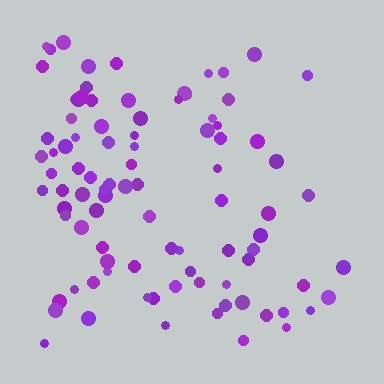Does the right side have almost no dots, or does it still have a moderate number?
Still a moderate number, just noticeably fewer than the left.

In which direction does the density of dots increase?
From right to left, with the left side densest.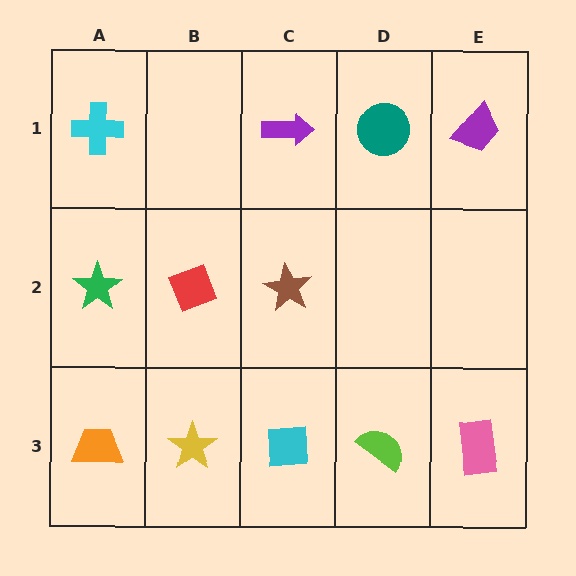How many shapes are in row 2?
3 shapes.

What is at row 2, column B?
A red diamond.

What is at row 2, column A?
A green star.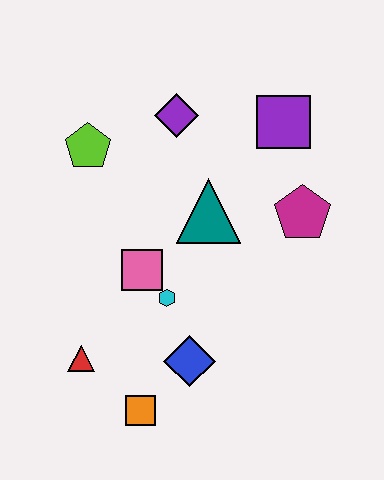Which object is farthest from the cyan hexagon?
The purple square is farthest from the cyan hexagon.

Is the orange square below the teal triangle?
Yes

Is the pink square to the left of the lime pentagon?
No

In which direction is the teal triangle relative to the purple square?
The teal triangle is below the purple square.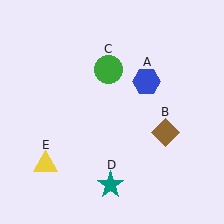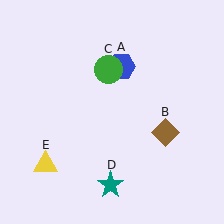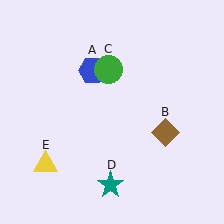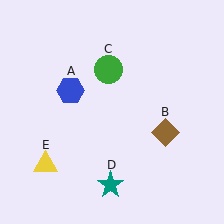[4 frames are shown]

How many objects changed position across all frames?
1 object changed position: blue hexagon (object A).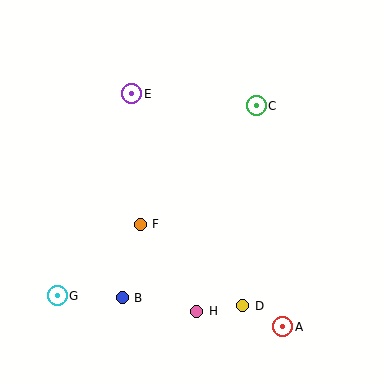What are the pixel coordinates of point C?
Point C is at (256, 106).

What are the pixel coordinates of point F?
Point F is at (140, 224).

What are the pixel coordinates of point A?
Point A is at (283, 327).